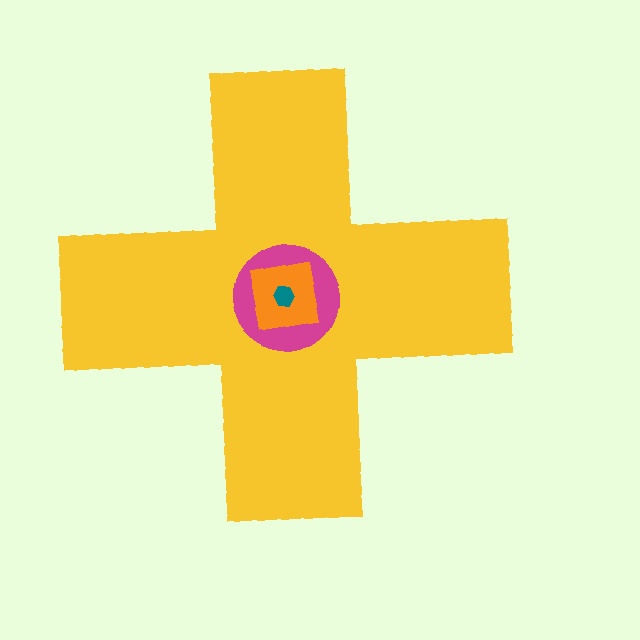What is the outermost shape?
The yellow cross.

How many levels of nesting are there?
4.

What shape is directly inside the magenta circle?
The orange square.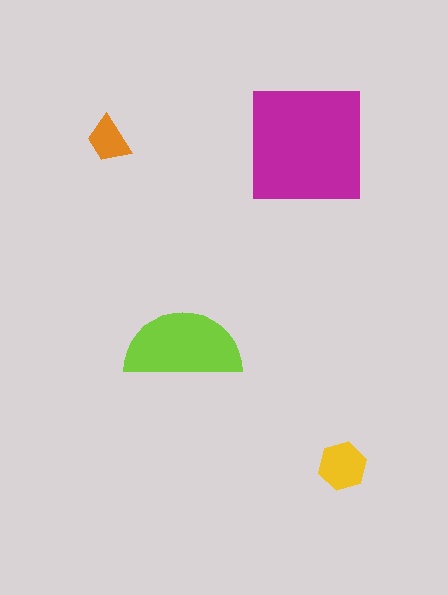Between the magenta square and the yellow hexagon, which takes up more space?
The magenta square.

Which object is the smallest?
The orange trapezoid.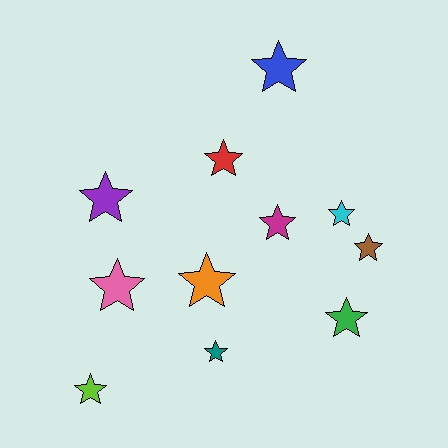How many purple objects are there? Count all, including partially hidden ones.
There is 1 purple object.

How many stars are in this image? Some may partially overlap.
There are 11 stars.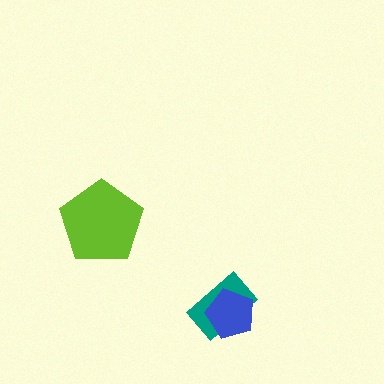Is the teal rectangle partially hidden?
Yes, it is partially covered by another shape.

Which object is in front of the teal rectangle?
The blue pentagon is in front of the teal rectangle.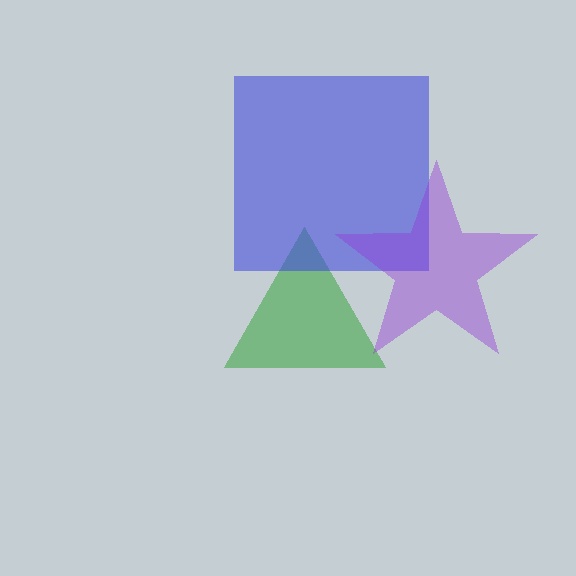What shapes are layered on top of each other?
The layered shapes are: a green triangle, a blue square, a purple star.